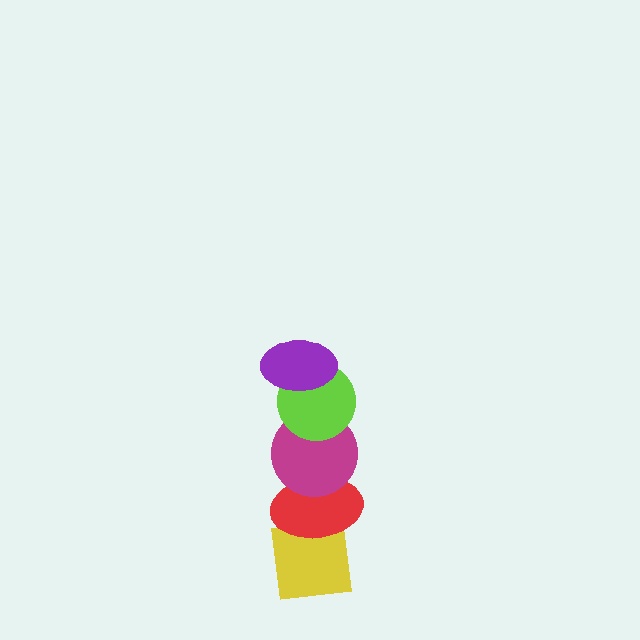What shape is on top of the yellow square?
The red ellipse is on top of the yellow square.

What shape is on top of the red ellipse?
The magenta circle is on top of the red ellipse.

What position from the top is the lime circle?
The lime circle is 2nd from the top.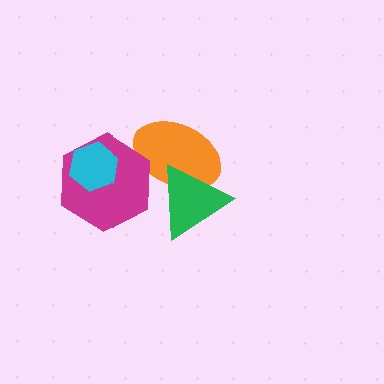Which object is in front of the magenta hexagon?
The cyan hexagon is in front of the magenta hexagon.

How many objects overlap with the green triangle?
1 object overlaps with the green triangle.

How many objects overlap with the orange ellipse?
2 objects overlap with the orange ellipse.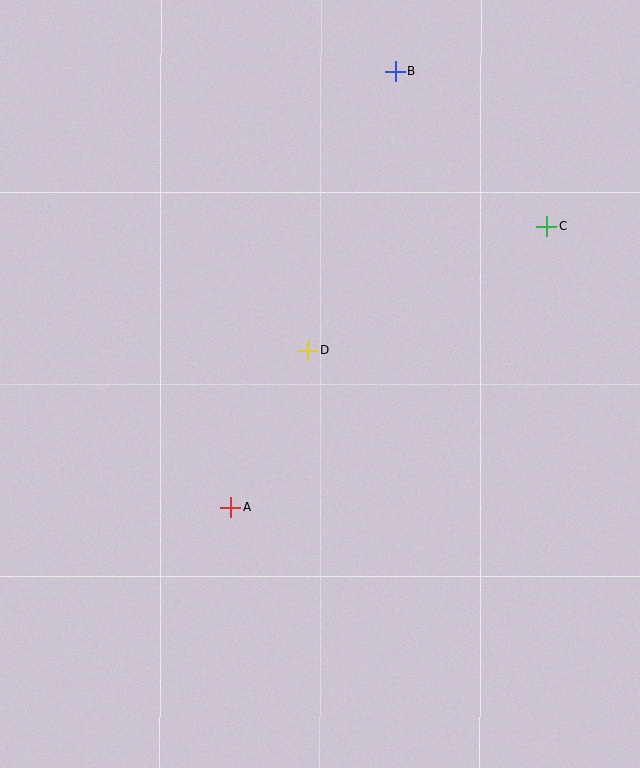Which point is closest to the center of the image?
Point D at (308, 350) is closest to the center.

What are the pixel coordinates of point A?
Point A is at (231, 507).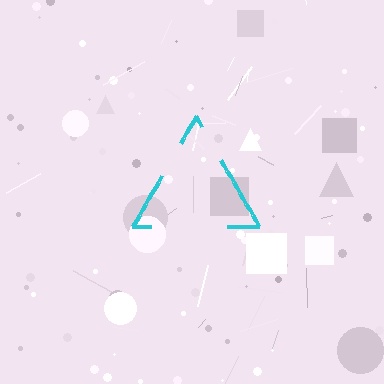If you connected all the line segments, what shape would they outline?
They would outline a triangle.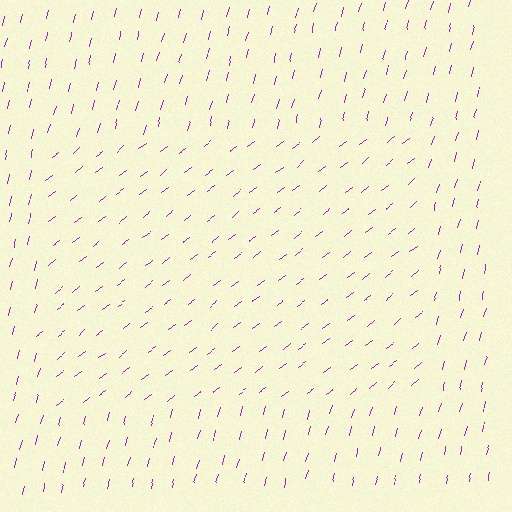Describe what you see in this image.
The image is filled with small purple line segments. A rectangle region in the image has lines oriented differently from the surrounding lines, creating a visible texture boundary.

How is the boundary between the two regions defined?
The boundary is defined purely by a change in line orientation (approximately 37 degrees difference). All lines are the same color and thickness.